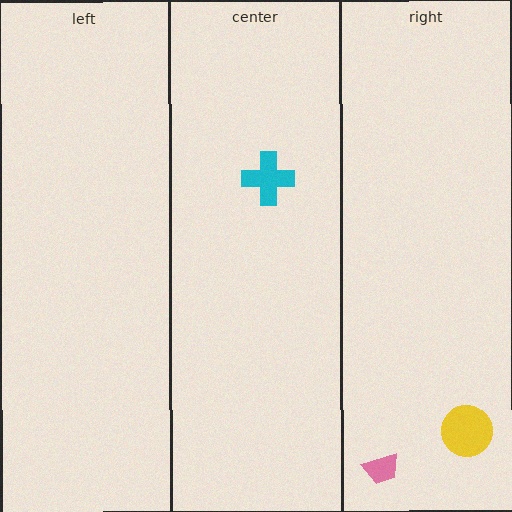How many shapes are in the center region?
1.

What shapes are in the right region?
The yellow circle, the pink trapezoid.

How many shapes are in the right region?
2.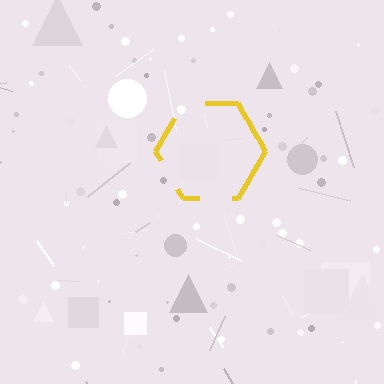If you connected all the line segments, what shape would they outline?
They would outline a hexagon.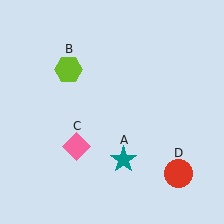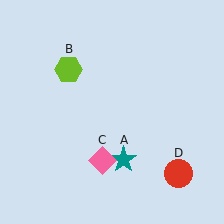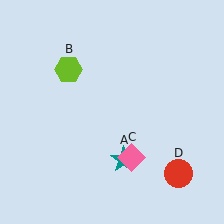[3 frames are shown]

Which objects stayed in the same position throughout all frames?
Teal star (object A) and lime hexagon (object B) and red circle (object D) remained stationary.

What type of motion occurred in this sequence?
The pink diamond (object C) rotated counterclockwise around the center of the scene.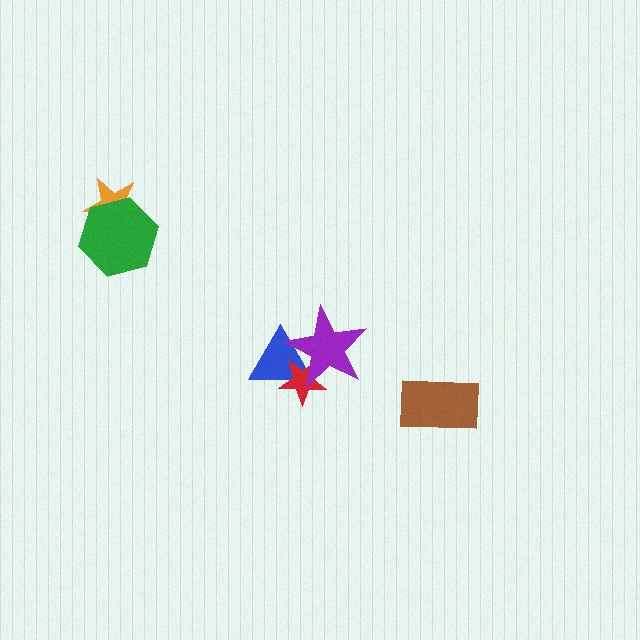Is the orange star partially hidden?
Yes, it is partially covered by another shape.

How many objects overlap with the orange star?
1 object overlaps with the orange star.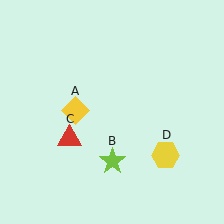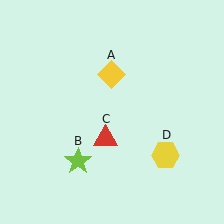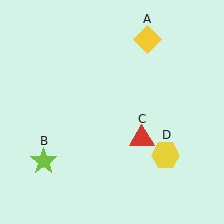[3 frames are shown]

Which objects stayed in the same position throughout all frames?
Yellow hexagon (object D) remained stationary.